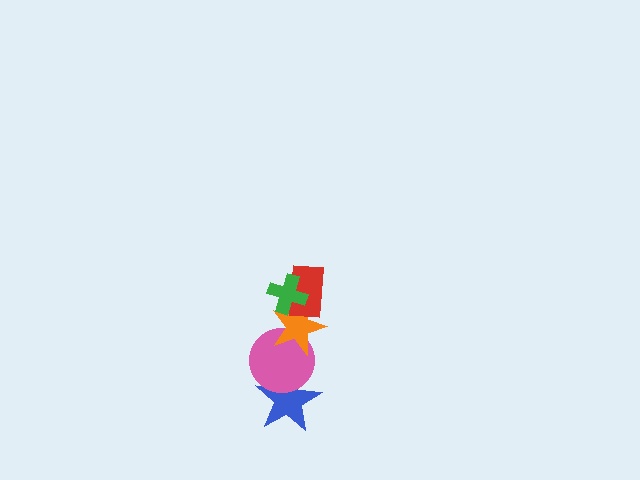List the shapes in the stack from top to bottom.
From top to bottom: the green cross, the red rectangle, the orange star, the pink circle, the blue star.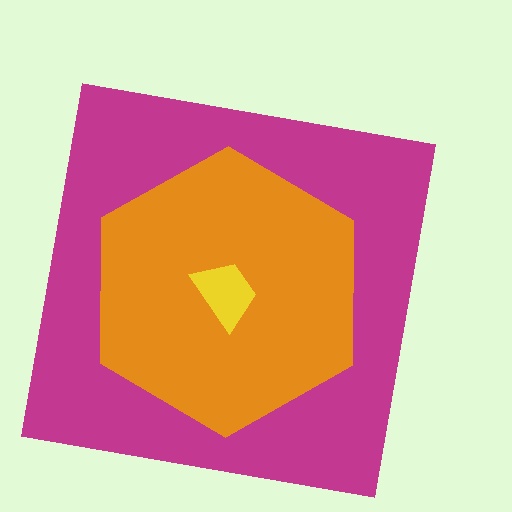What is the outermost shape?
The magenta square.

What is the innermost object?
The yellow trapezoid.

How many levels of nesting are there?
3.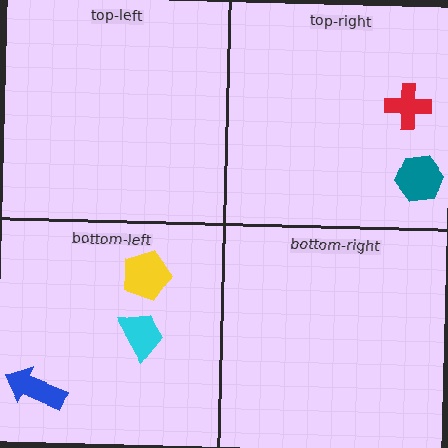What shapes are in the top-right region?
The teal hexagon, the red cross.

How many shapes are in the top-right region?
2.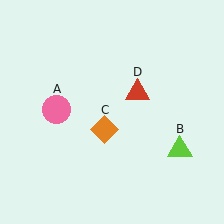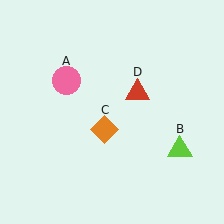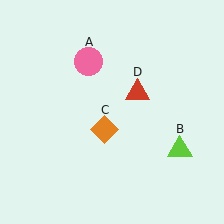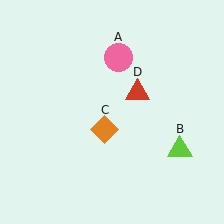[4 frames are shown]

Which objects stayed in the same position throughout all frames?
Lime triangle (object B) and orange diamond (object C) and red triangle (object D) remained stationary.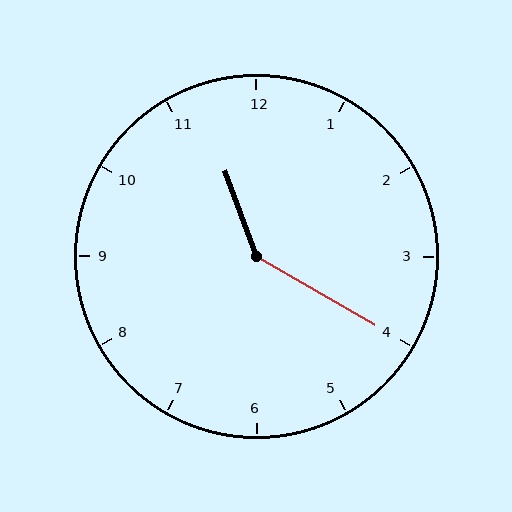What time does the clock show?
11:20.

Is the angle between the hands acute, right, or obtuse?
It is obtuse.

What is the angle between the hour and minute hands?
Approximately 140 degrees.